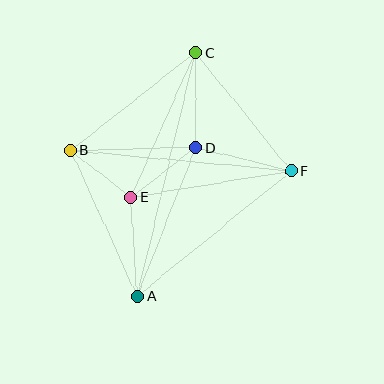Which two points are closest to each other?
Points B and E are closest to each other.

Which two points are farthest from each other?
Points A and C are farthest from each other.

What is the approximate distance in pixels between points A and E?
The distance between A and E is approximately 99 pixels.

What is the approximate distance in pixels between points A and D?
The distance between A and D is approximately 159 pixels.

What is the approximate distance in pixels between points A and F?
The distance between A and F is approximately 198 pixels.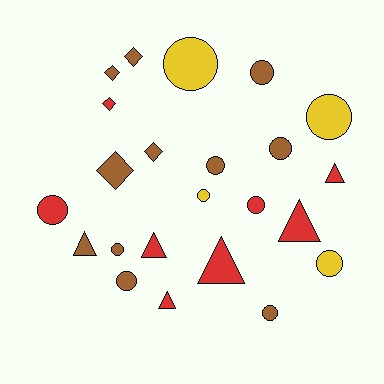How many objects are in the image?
There are 23 objects.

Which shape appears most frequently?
Circle, with 12 objects.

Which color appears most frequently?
Brown, with 11 objects.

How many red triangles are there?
There are 5 red triangles.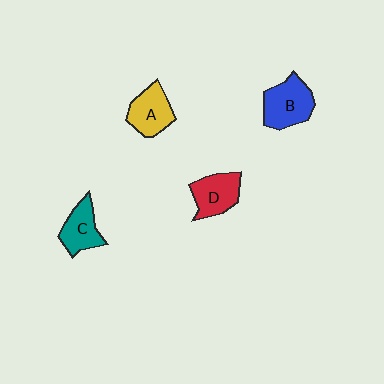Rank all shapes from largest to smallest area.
From largest to smallest: B (blue), A (yellow), D (red), C (teal).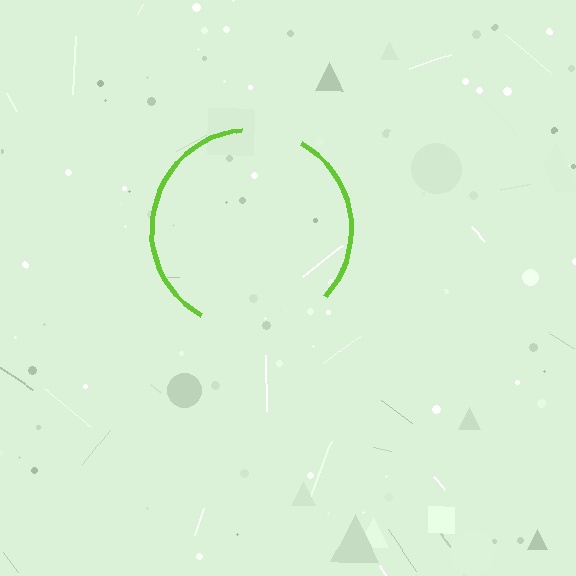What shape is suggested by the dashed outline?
The dashed outline suggests a circle.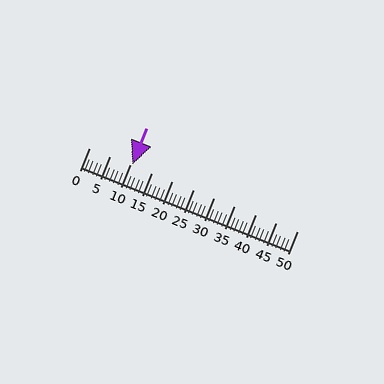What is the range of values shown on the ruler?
The ruler shows values from 0 to 50.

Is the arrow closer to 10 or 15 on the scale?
The arrow is closer to 10.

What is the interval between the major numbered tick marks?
The major tick marks are spaced 5 units apart.